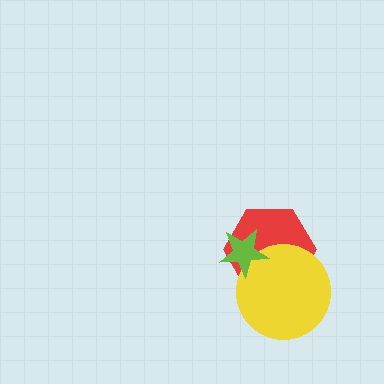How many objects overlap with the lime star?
2 objects overlap with the lime star.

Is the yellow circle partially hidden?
Yes, it is partially covered by another shape.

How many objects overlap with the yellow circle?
2 objects overlap with the yellow circle.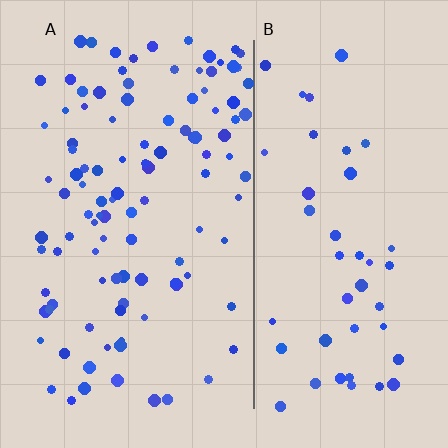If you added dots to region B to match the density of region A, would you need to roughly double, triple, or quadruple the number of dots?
Approximately double.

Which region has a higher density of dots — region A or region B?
A (the left).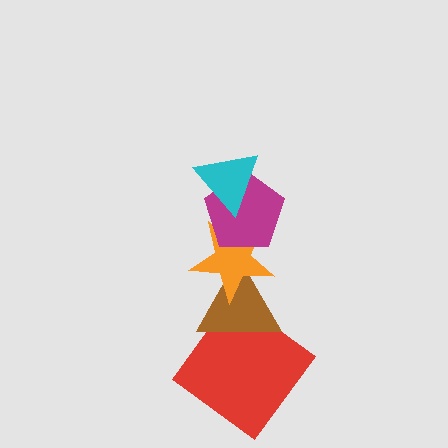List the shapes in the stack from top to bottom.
From top to bottom: the cyan triangle, the magenta pentagon, the orange star, the brown triangle, the red diamond.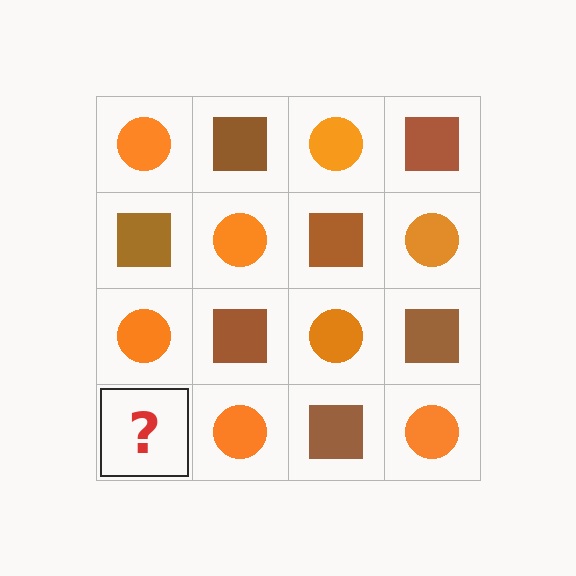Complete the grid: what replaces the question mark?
The question mark should be replaced with a brown square.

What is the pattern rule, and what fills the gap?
The rule is that it alternates orange circle and brown square in a checkerboard pattern. The gap should be filled with a brown square.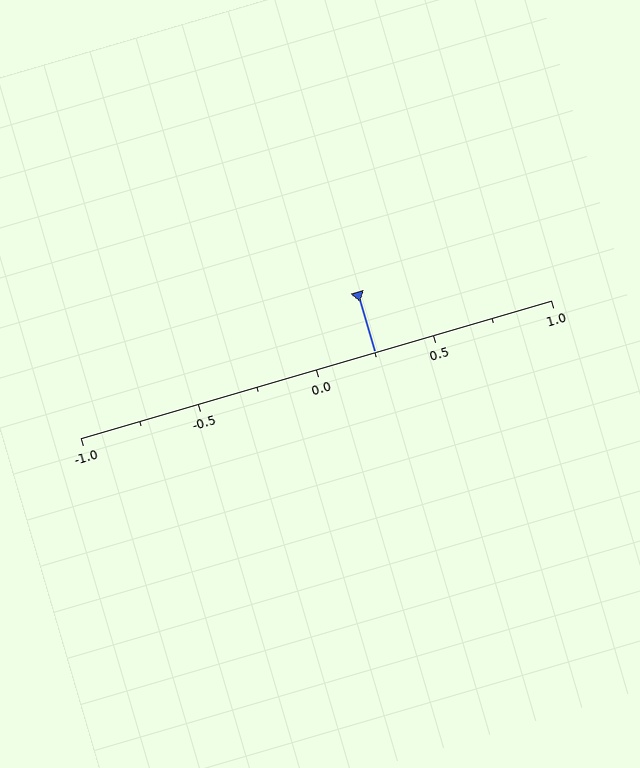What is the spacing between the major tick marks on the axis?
The major ticks are spaced 0.5 apart.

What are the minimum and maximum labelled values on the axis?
The axis runs from -1.0 to 1.0.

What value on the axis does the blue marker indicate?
The marker indicates approximately 0.25.